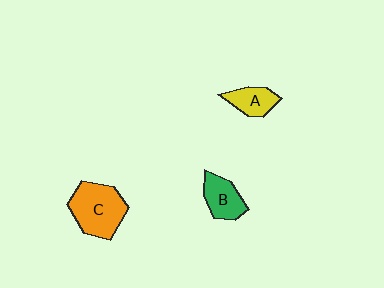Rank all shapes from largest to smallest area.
From largest to smallest: C (orange), B (green), A (yellow).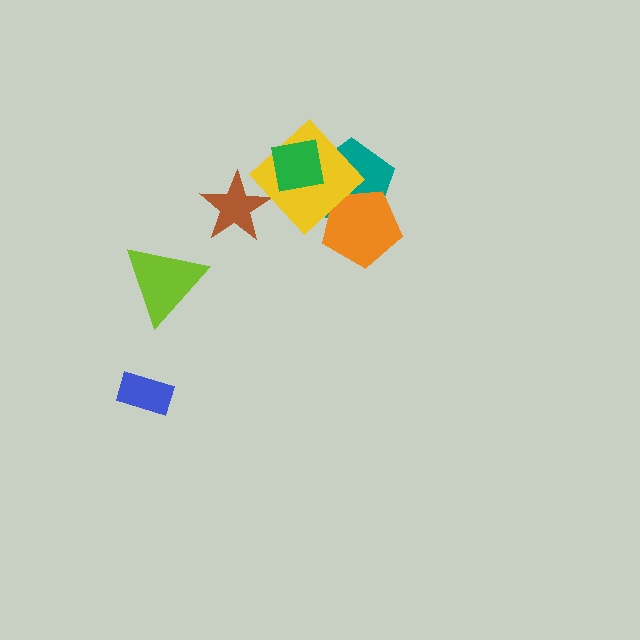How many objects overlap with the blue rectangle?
0 objects overlap with the blue rectangle.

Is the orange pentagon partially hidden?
Yes, it is partially covered by another shape.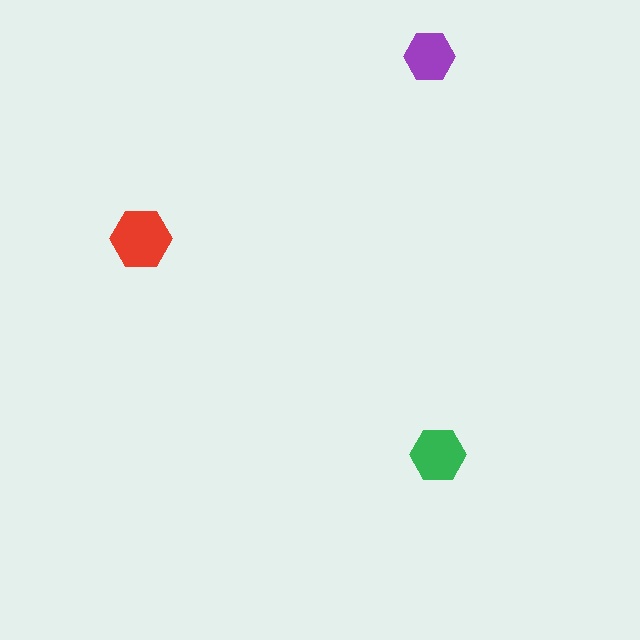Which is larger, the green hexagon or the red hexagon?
The red one.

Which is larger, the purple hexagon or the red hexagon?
The red one.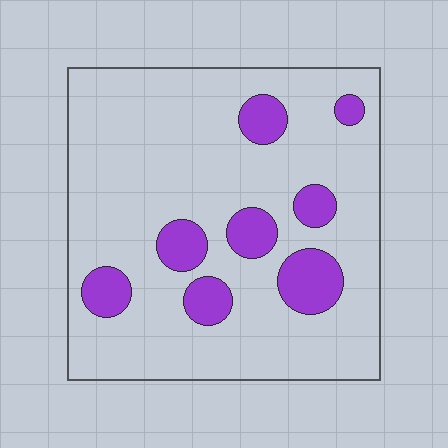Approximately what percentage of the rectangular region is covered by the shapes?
Approximately 15%.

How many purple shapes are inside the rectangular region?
8.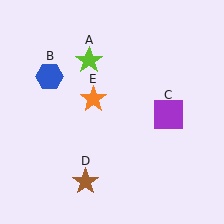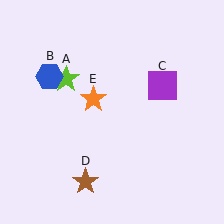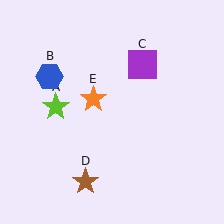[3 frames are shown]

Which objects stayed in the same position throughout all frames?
Blue hexagon (object B) and brown star (object D) and orange star (object E) remained stationary.